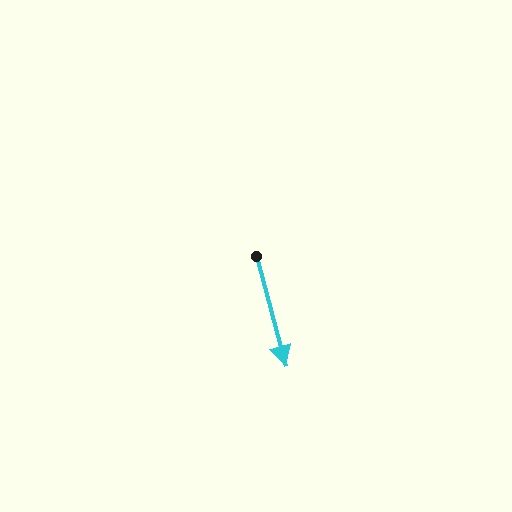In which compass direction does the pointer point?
South.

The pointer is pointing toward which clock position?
Roughly 6 o'clock.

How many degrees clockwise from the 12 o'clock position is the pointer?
Approximately 165 degrees.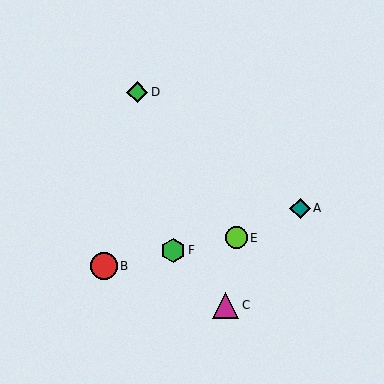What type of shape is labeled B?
Shape B is a red circle.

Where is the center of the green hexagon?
The center of the green hexagon is at (173, 250).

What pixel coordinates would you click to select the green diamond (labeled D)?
Click at (137, 92) to select the green diamond D.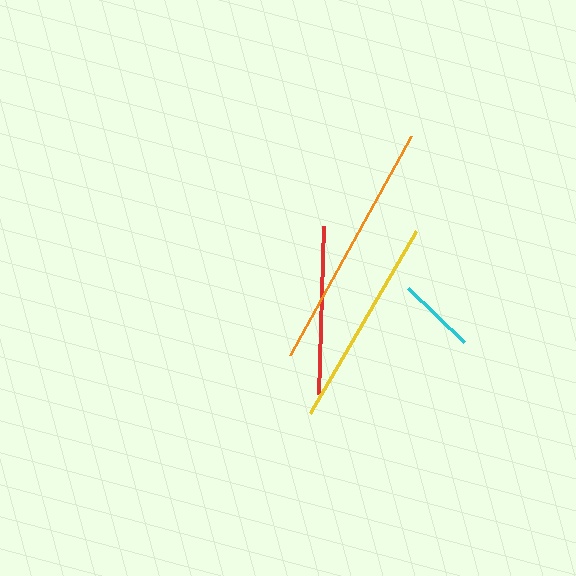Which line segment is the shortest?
The cyan line is the shortest at approximately 78 pixels.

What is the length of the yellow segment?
The yellow segment is approximately 211 pixels long.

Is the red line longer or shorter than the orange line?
The orange line is longer than the red line.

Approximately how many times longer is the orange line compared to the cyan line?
The orange line is approximately 3.2 times the length of the cyan line.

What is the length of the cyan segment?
The cyan segment is approximately 78 pixels long.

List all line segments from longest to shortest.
From longest to shortest: orange, yellow, red, cyan.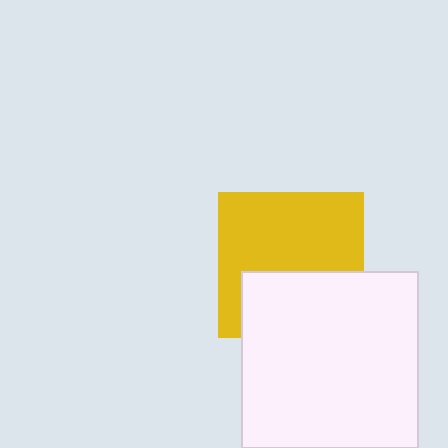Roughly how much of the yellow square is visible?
About half of it is visible (roughly 62%).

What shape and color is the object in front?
The object in front is a white square.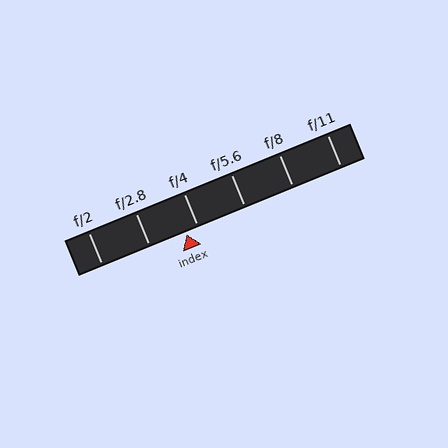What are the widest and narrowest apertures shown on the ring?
The widest aperture shown is f/2 and the narrowest is f/11.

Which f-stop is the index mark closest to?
The index mark is closest to f/4.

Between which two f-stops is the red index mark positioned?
The index mark is between f/2.8 and f/4.